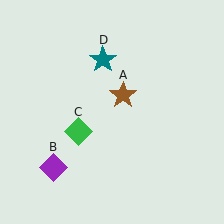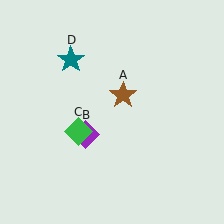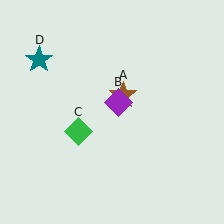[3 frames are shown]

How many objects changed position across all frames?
2 objects changed position: purple diamond (object B), teal star (object D).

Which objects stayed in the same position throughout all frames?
Brown star (object A) and green diamond (object C) remained stationary.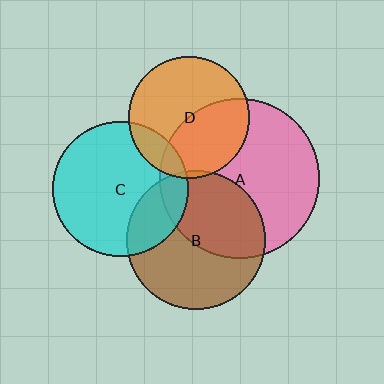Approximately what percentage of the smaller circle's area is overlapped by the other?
Approximately 45%.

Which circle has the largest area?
Circle A (pink).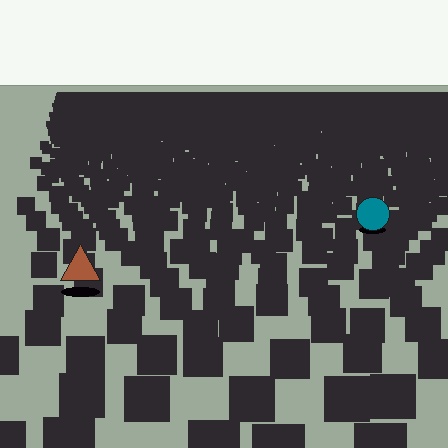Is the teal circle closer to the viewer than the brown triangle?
No. The brown triangle is closer — you can tell from the texture gradient: the ground texture is coarser near it.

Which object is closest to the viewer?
The brown triangle is closest. The texture marks near it are larger and more spread out.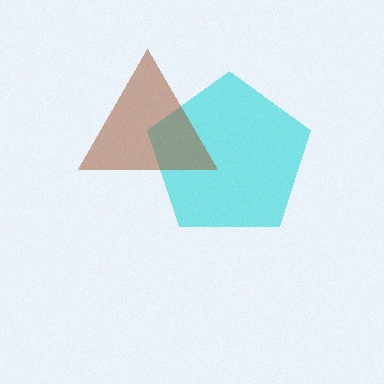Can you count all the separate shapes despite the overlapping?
Yes, there are 2 separate shapes.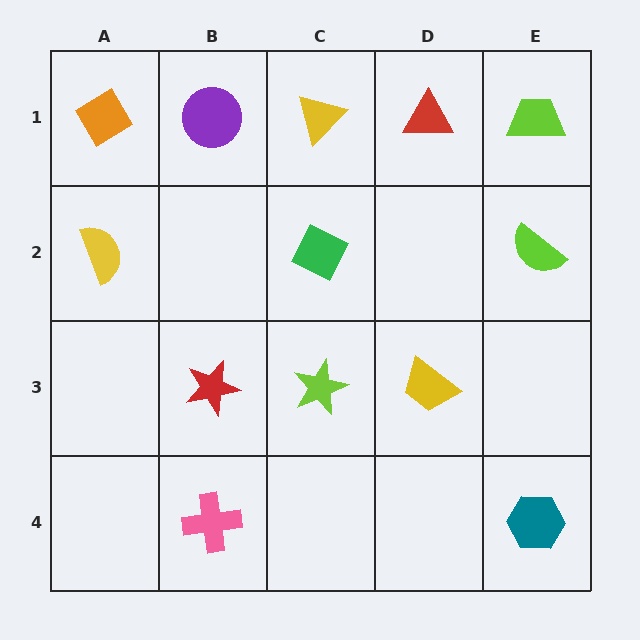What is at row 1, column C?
A yellow triangle.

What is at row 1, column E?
A lime trapezoid.